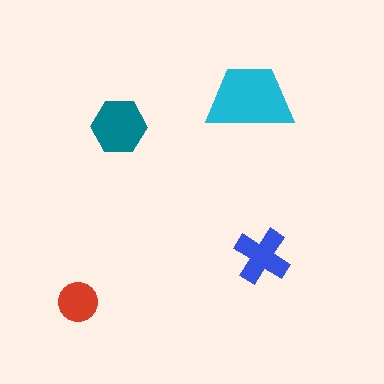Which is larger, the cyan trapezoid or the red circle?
The cyan trapezoid.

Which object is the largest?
The cyan trapezoid.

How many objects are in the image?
There are 4 objects in the image.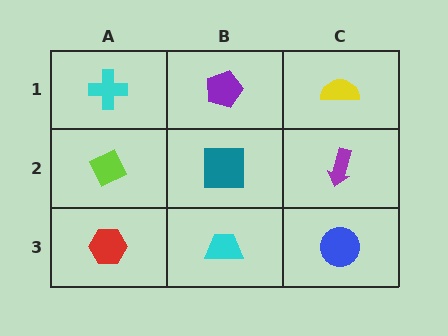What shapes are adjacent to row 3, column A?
A lime diamond (row 2, column A), a cyan trapezoid (row 3, column B).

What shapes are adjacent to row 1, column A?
A lime diamond (row 2, column A), a purple pentagon (row 1, column B).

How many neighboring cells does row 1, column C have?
2.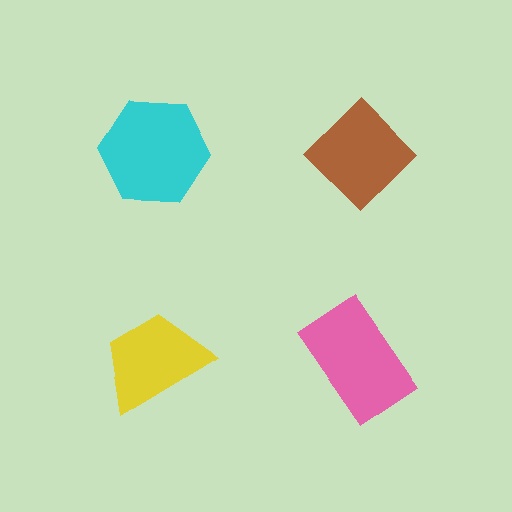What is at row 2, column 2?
A pink rectangle.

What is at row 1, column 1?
A cyan hexagon.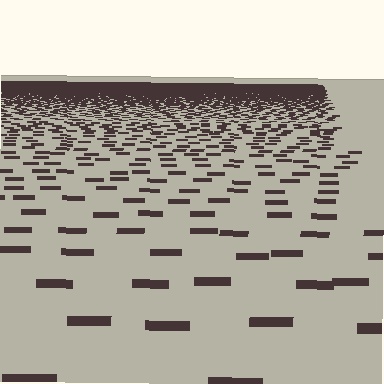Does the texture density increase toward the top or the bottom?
Density increases toward the top.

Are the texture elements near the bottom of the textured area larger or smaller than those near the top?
Larger. Near the bottom, elements are closer to the viewer and appear at a bigger on-screen size.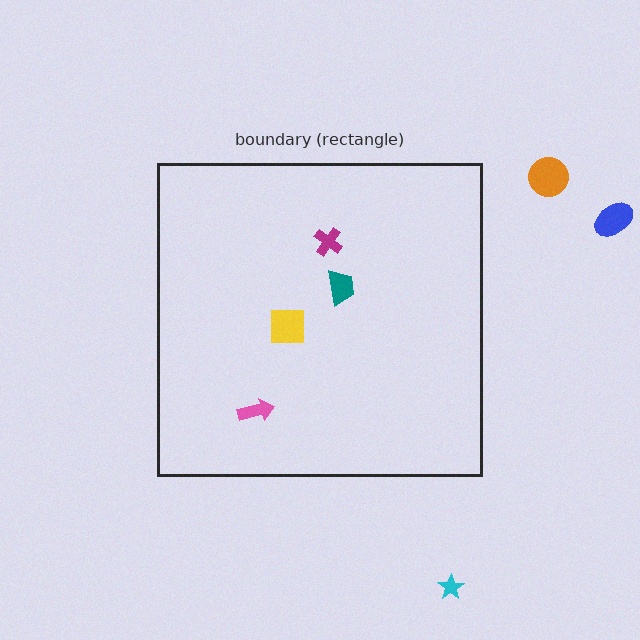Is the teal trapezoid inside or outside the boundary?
Inside.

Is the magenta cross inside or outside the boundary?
Inside.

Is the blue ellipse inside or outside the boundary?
Outside.